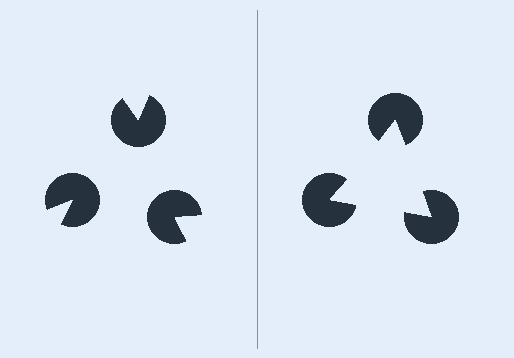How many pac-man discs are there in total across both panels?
6 — 3 on each side.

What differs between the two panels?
The pac-man discs are positioned identically on both sides; only the wedge orientations differ. On the right they align to a triangle; on the left they are misaligned.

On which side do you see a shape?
An illusory triangle appears on the right side. On the left side the wedge cuts are rotated, so no coherent shape forms.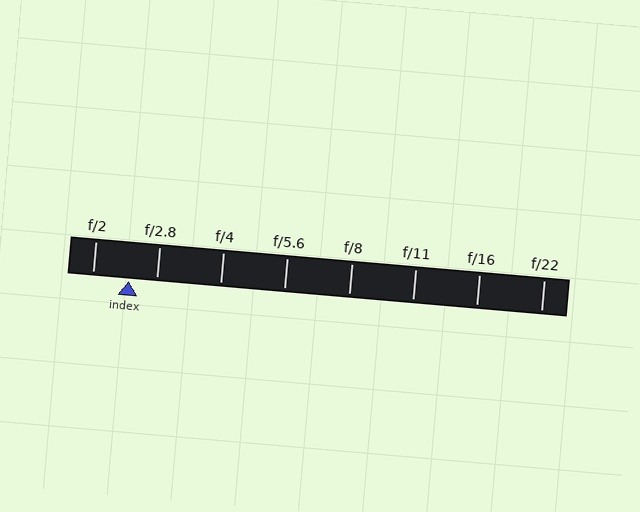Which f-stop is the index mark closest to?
The index mark is closest to f/2.8.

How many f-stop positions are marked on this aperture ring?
There are 8 f-stop positions marked.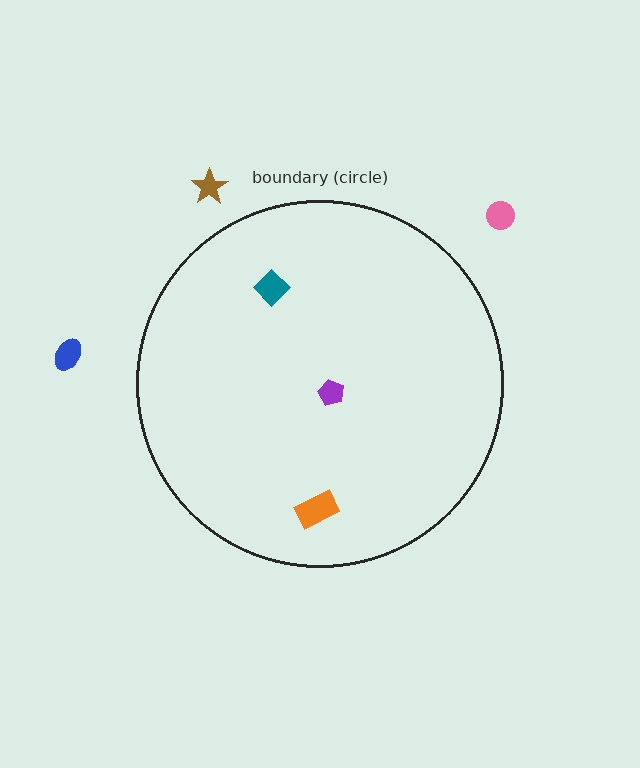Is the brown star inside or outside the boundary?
Outside.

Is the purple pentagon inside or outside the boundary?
Inside.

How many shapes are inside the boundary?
3 inside, 3 outside.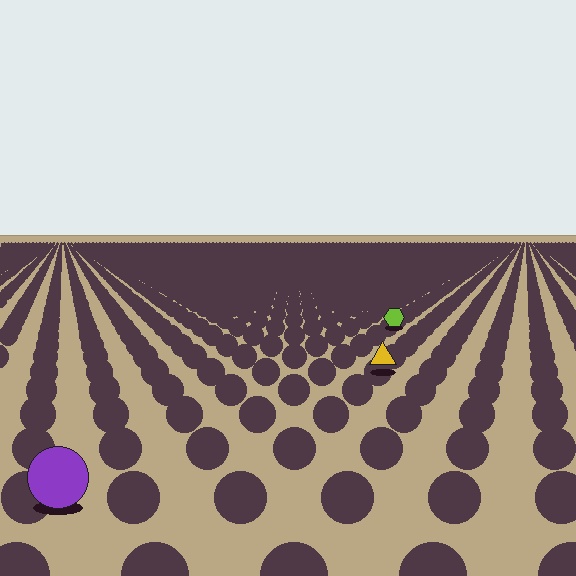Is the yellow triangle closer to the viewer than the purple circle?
No. The purple circle is closer — you can tell from the texture gradient: the ground texture is coarser near it.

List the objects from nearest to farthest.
From nearest to farthest: the purple circle, the yellow triangle, the lime hexagon.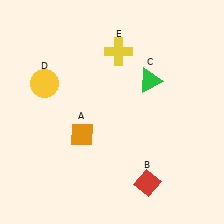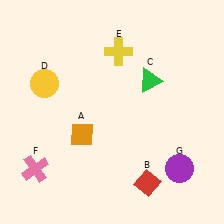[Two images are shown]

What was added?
A pink cross (F), a purple circle (G) were added in Image 2.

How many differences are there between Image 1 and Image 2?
There are 2 differences between the two images.